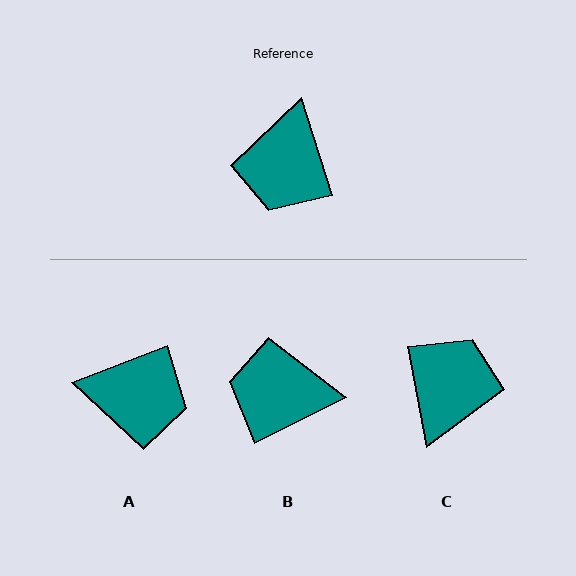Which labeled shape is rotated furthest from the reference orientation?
C, about 173 degrees away.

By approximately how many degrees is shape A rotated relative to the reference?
Approximately 94 degrees counter-clockwise.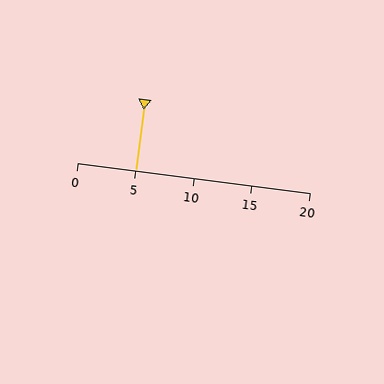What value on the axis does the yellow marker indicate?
The marker indicates approximately 5.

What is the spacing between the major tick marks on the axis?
The major ticks are spaced 5 apart.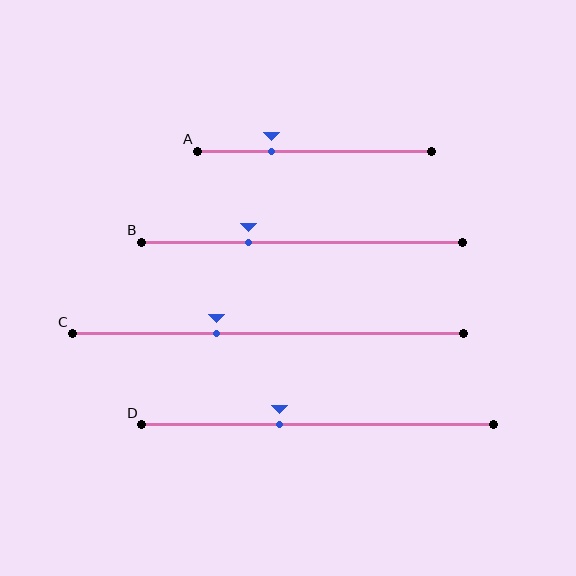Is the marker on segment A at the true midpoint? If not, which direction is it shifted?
No, the marker on segment A is shifted to the left by about 19% of the segment length.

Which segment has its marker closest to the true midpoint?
Segment D has its marker closest to the true midpoint.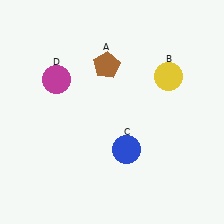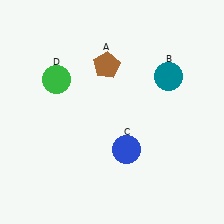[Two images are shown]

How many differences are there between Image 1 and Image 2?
There are 2 differences between the two images.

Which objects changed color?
B changed from yellow to teal. D changed from magenta to green.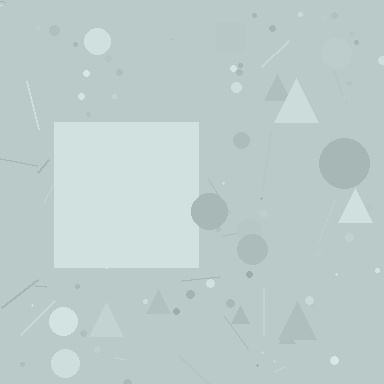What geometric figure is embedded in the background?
A square is embedded in the background.